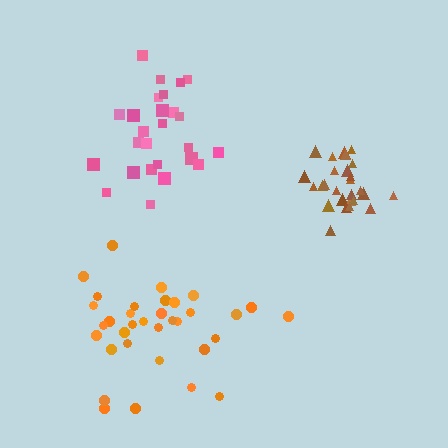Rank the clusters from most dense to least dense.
brown, orange, pink.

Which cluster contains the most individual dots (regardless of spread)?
Orange (35).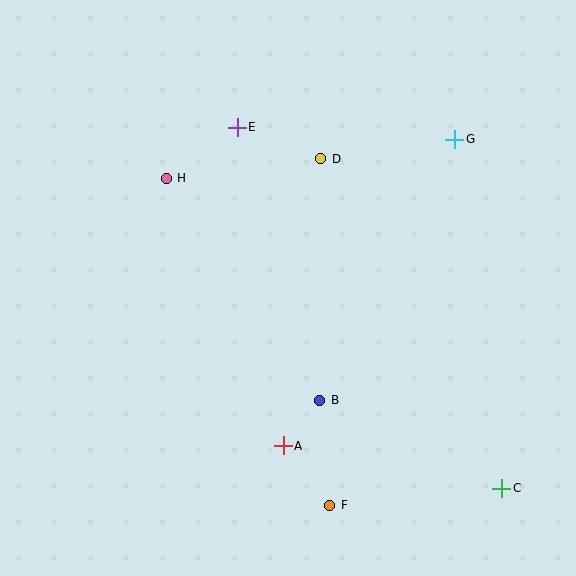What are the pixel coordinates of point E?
Point E is at (237, 127).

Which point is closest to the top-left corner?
Point H is closest to the top-left corner.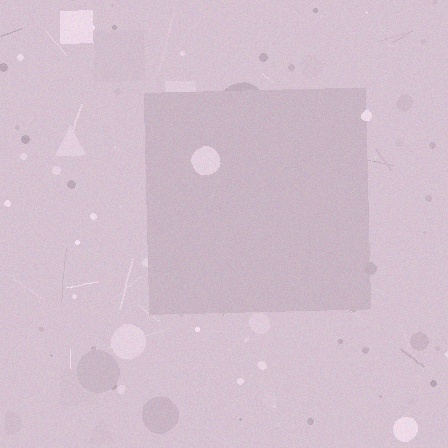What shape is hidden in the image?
A square is hidden in the image.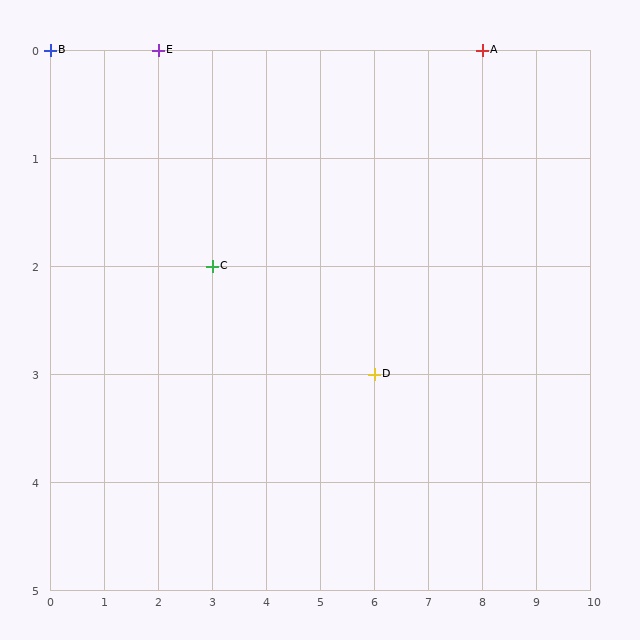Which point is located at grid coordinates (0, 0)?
Point B is at (0, 0).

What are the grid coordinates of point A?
Point A is at grid coordinates (8, 0).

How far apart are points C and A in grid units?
Points C and A are 5 columns and 2 rows apart (about 5.4 grid units diagonally).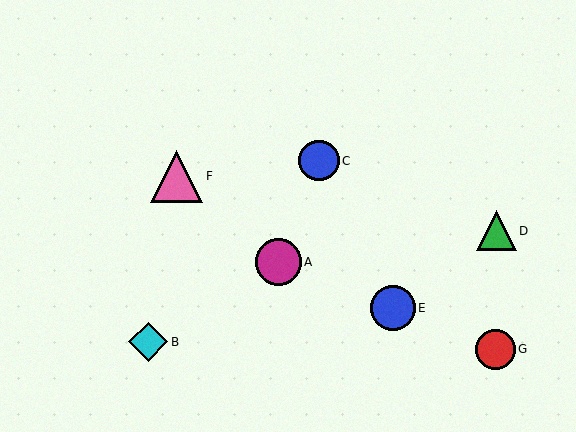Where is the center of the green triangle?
The center of the green triangle is at (496, 231).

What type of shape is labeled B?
Shape B is a cyan diamond.